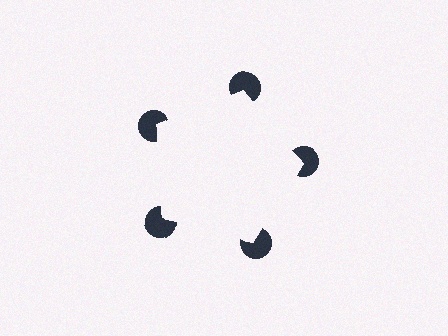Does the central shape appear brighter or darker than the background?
It typically appears slightly brighter than the background, even though no actual brightness change is drawn.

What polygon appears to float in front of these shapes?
An illusory pentagon — its edges are inferred from the aligned wedge cuts in the pac-man discs, not physically drawn.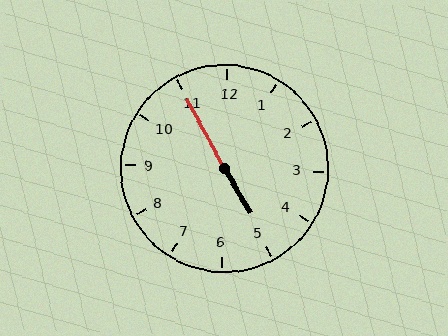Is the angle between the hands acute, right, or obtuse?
It is obtuse.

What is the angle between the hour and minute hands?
Approximately 178 degrees.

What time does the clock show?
4:55.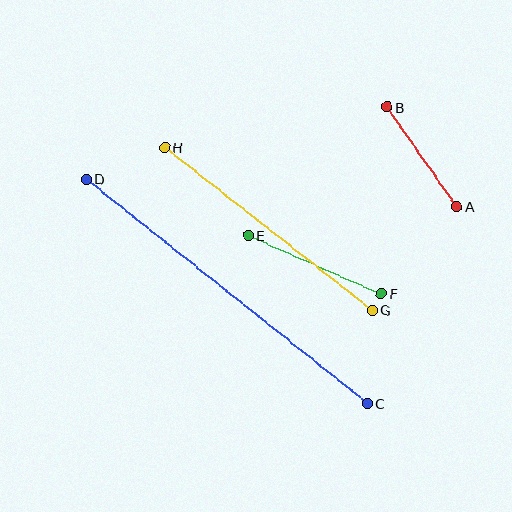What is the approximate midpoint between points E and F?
The midpoint is at approximately (315, 264) pixels.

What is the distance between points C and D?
The distance is approximately 360 pixels.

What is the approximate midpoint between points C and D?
The midpoint is at approximately (227, 291) pixels.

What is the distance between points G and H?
The distance is approximately 264 pixels.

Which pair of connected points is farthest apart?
Points C and D are farthest apart.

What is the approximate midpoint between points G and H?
The midpoint is at approximately (268, 229) pixels.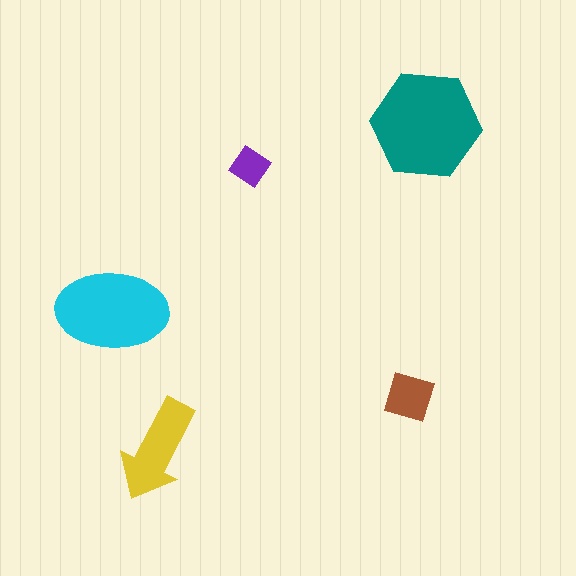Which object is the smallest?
The purple diamond.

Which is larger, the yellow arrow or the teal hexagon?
The teal hexagon.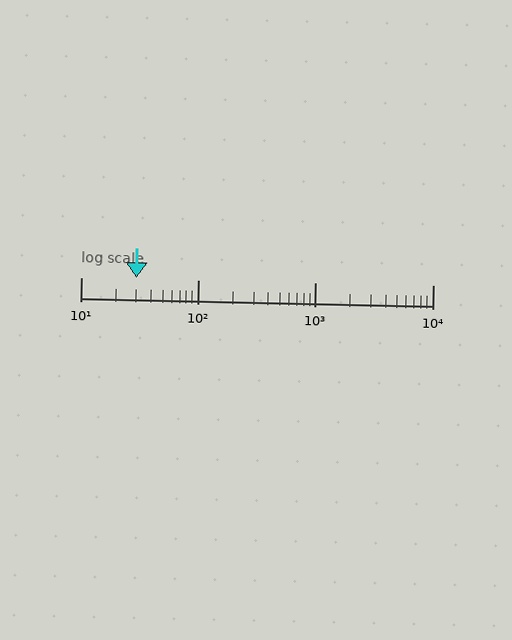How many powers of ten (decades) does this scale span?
The scale spans 3 decades, from 10 to 10000.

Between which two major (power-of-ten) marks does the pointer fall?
The pointer is between 10 and 100.